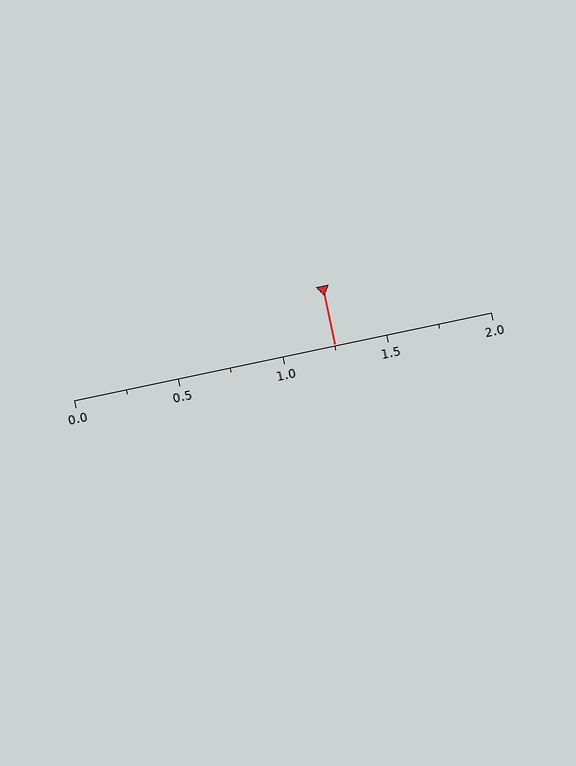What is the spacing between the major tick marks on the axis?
The major ticks are spaced 0.5 apart.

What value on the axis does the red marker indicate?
The marker indicates approximately 1.25.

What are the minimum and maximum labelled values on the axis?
The axis runs from 0.0 to 2.0.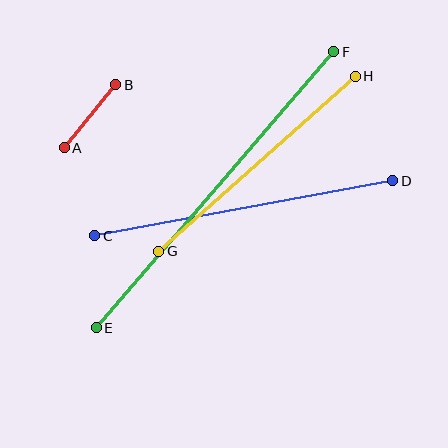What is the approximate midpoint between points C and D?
The midpoint is at approximately (244, 208) pixels.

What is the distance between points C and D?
The distance is approximately 303 pixels.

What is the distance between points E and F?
The distance is approximately 364 pixels.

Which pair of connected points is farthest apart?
Points E and F are farthest apart.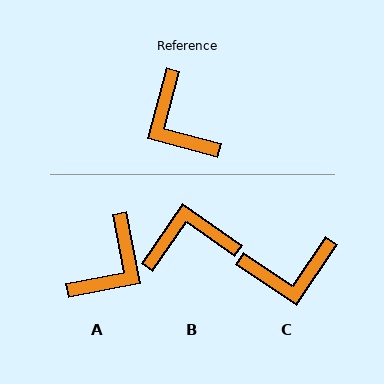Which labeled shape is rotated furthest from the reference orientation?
A, about 116 degrees away.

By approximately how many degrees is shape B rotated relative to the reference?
Approximately 110 degrees clockwise.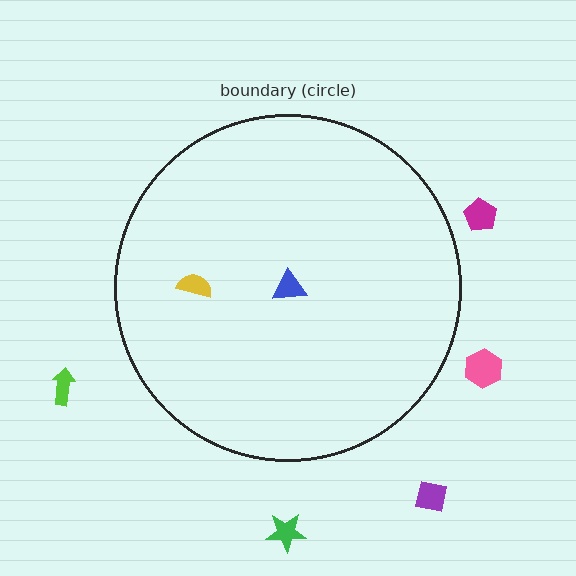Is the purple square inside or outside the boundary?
Outside.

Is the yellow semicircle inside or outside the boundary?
Inside.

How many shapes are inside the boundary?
2 inside, 5 outside.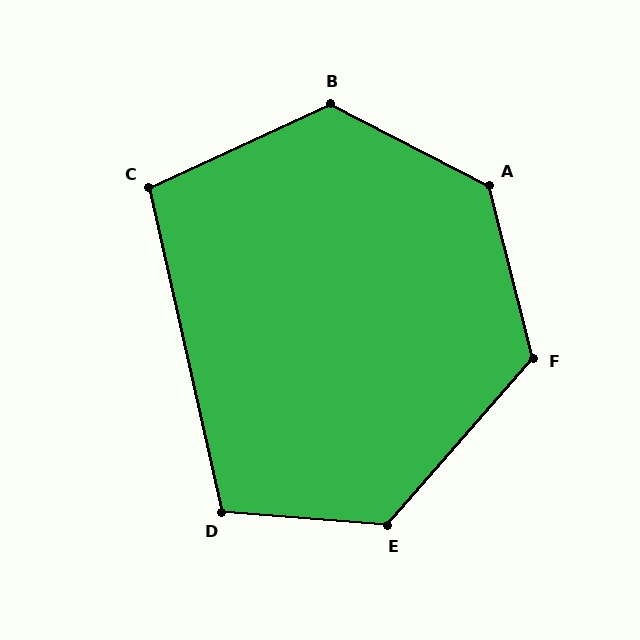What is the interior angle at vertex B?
Approximately 128 degrees (obtuse).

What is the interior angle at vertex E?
Approximately 127 degrees (obtuse).